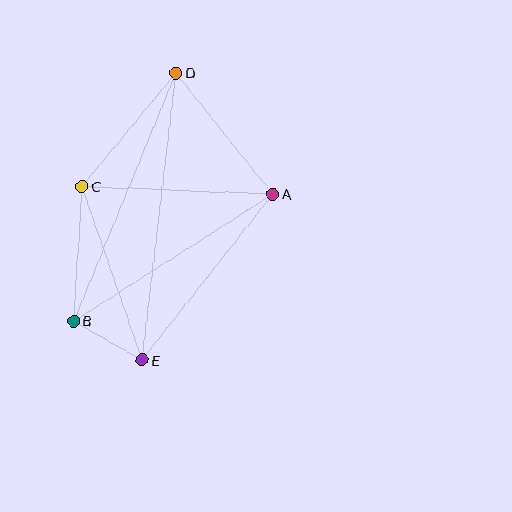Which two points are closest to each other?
Points B and E are closest to each other.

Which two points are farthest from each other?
Points D and E are farthest from each other.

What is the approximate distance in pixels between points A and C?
The distance between A and C is approximately 191 pixels.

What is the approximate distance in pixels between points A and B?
The distance between A and B is approximately 237 pixels.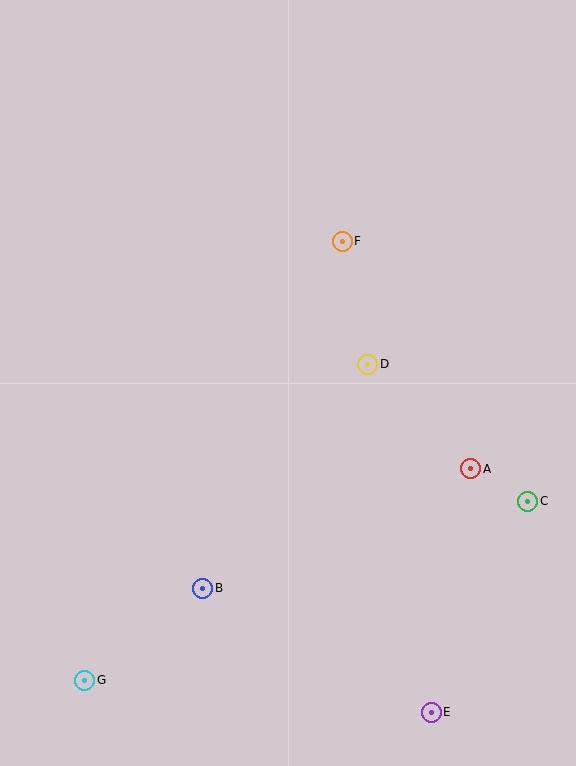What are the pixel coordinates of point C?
Point C is at (528, 501).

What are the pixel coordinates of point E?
Point E is at (431, 712).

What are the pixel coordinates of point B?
Point B is at (203, 588).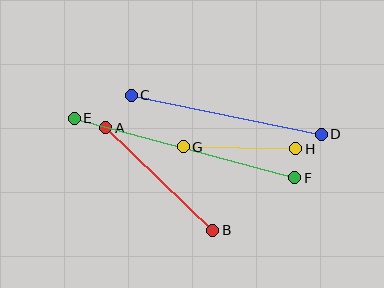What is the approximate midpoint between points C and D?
The midpoint is at approximately (226, 115) pixels.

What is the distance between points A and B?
The distance is approximately 148 pixels.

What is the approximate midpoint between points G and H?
The midpoint is at approximately (240, 148) pixels.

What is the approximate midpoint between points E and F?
The midpoint is at approximately (184, 148) pixels.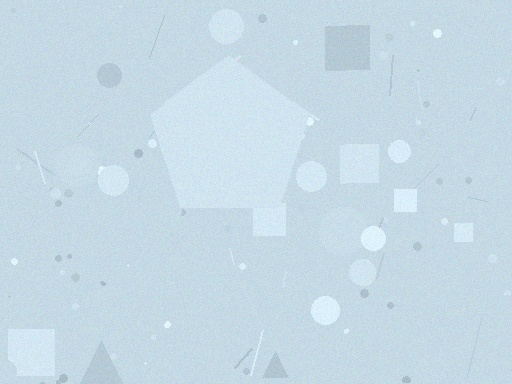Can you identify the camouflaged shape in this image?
The camouflaged shape is a pentagon.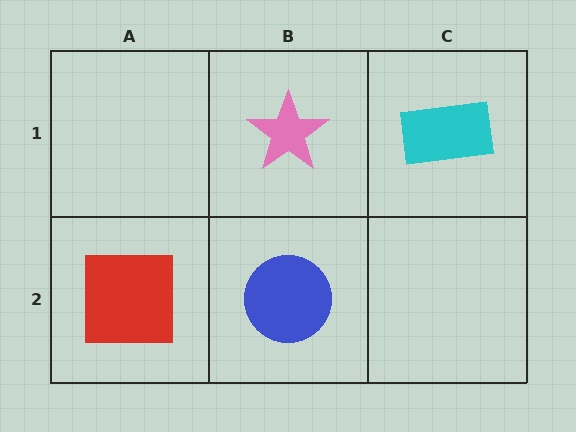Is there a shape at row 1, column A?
No, that cell is empty.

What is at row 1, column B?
A pink star.